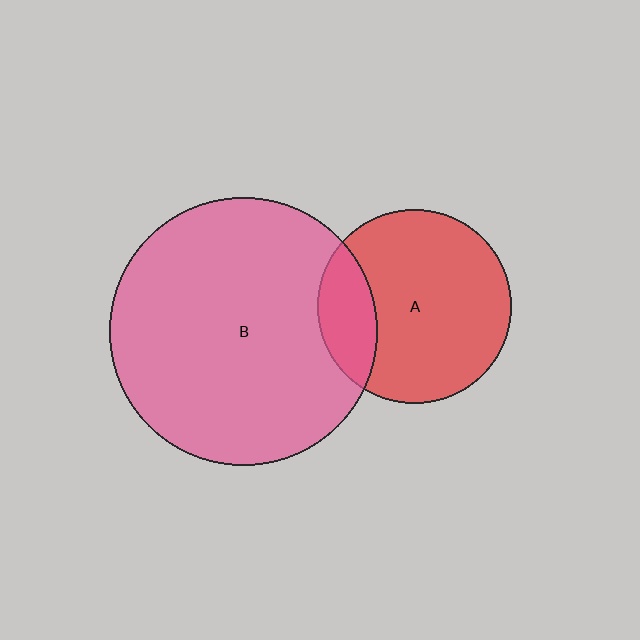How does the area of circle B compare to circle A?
Approximately 1.9 times.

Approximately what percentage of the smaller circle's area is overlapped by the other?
Approximately 20%.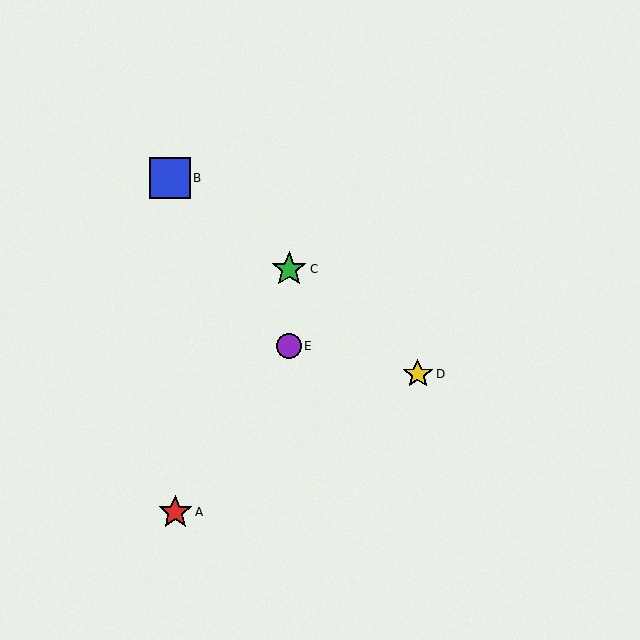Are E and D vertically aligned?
No, E is at x≈289 and D is at x≈418.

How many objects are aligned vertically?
2 objects (C, E) are aligned vertically.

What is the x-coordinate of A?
Object A is at x≈175.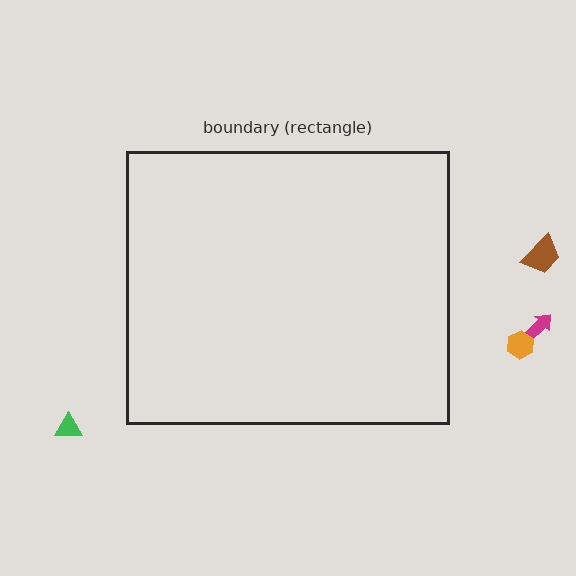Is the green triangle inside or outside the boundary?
Outside.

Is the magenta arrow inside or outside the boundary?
Outside.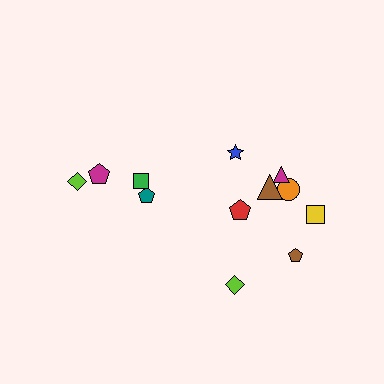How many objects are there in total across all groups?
There are 12 objects.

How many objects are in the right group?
There are 8 objects.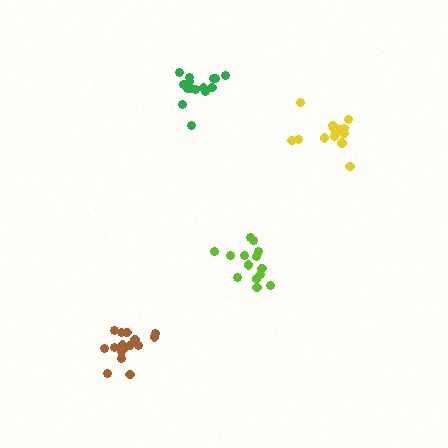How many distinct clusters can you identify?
There are 4 distinct clusters.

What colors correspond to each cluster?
The clusters are colored: brown, yellow, green, lime.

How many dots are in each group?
Group 1: 16 dots, Group 2: 15 dots, Group 3: 15 dots, Group 4: 14 dots (60 total).